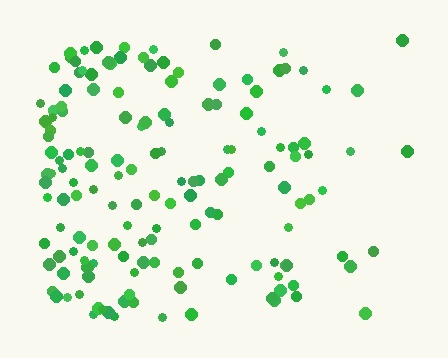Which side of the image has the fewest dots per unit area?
The right.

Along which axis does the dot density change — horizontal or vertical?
Horizontal.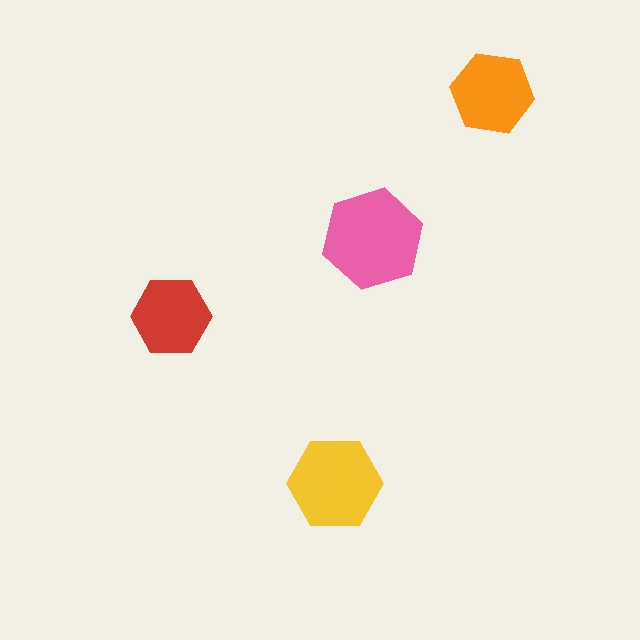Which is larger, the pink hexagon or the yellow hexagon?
The pink one.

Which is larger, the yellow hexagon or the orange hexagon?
The yellow one.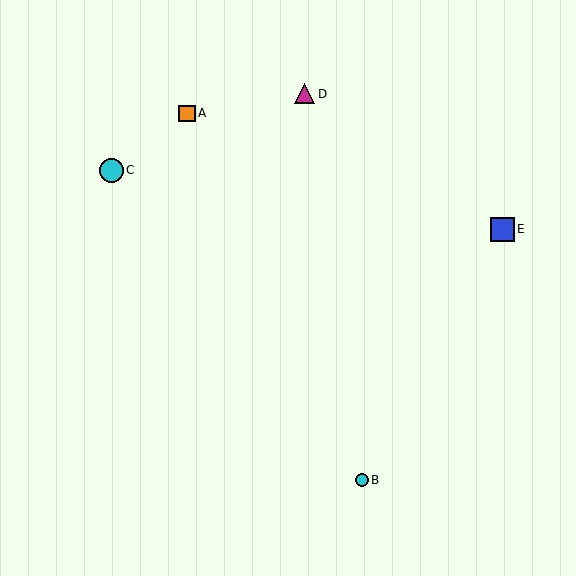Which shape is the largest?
The blue square (labeled E) is the largest.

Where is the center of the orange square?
The center of the orange square is at (187, 113).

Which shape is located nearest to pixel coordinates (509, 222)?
The blue square (labeled E) at (502, 229) is nearest to that location.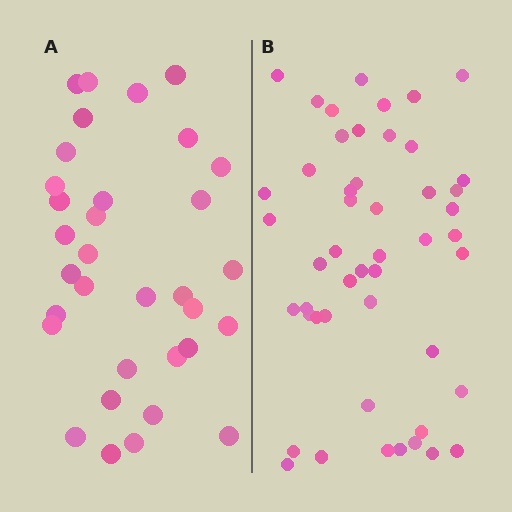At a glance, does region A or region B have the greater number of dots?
Region B (the right region) has more dots.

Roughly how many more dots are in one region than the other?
Region B has approximately 15 more dots than region A.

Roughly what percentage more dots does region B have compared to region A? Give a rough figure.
About 50% more.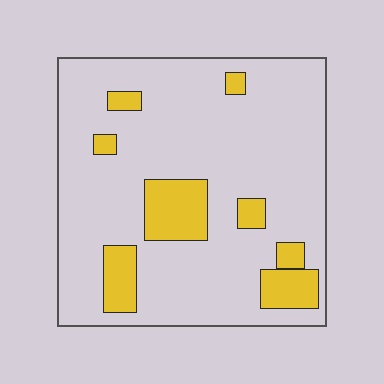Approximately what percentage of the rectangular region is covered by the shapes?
Approximately 15%.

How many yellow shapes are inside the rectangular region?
8.